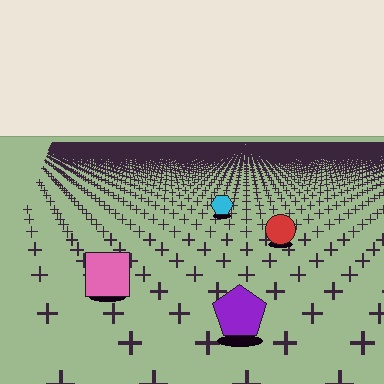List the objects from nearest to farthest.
From nearest to farthest: the purple pentagon, the pink square, the red circle, the cyan hexagon.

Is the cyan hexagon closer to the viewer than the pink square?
No. The pink square is closer — you can tell from the texture gradient: the ground texture is coarser near it.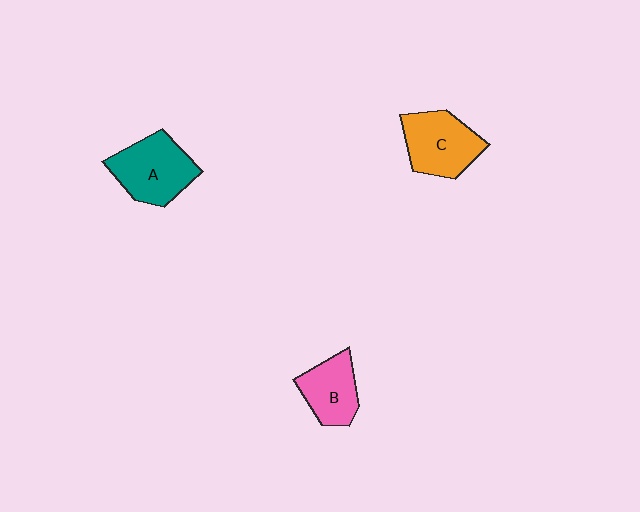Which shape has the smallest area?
Shape B (pink).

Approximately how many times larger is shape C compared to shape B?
Approximately 1.3 times.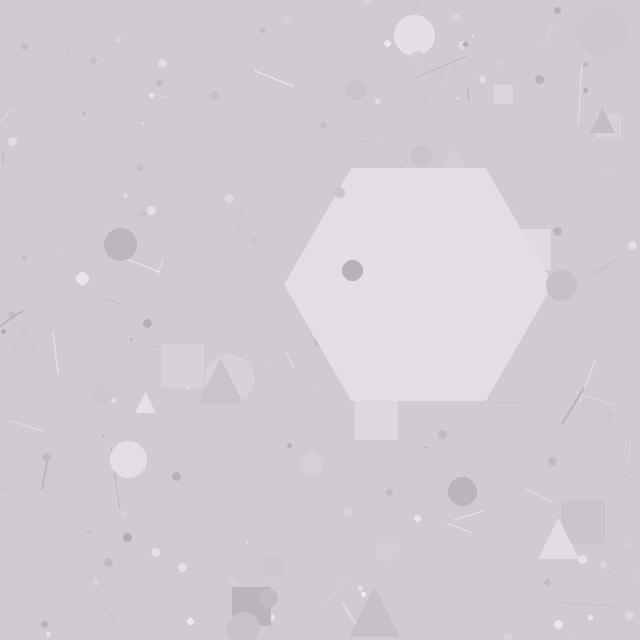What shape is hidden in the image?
A hexagon is hidden in the image.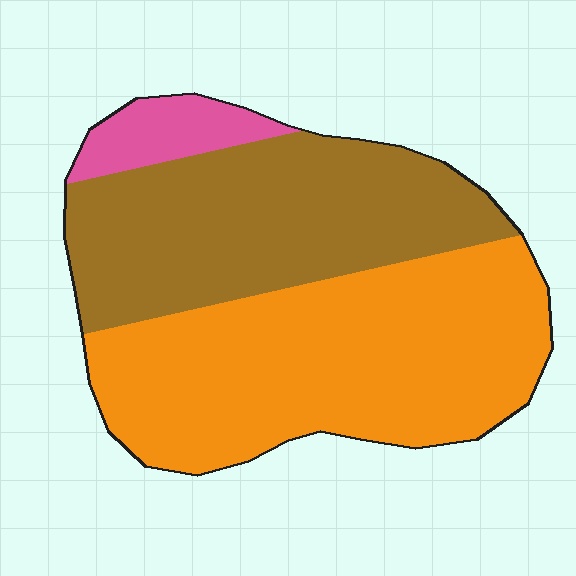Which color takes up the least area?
Pink, at roughly 10%.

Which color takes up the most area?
Orange, at roughly 50%.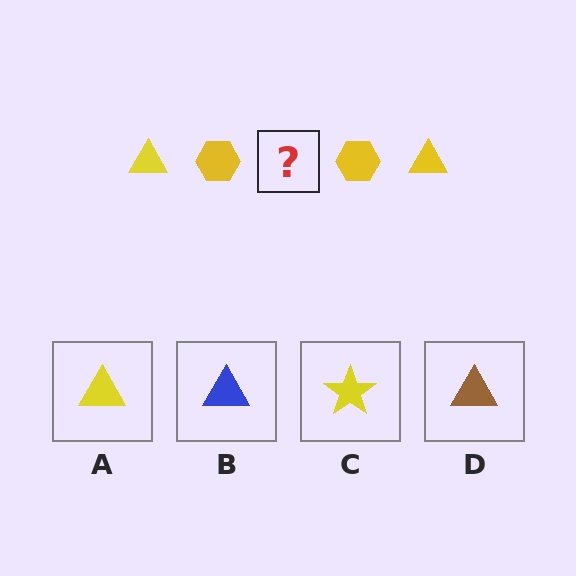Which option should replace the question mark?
Option A.